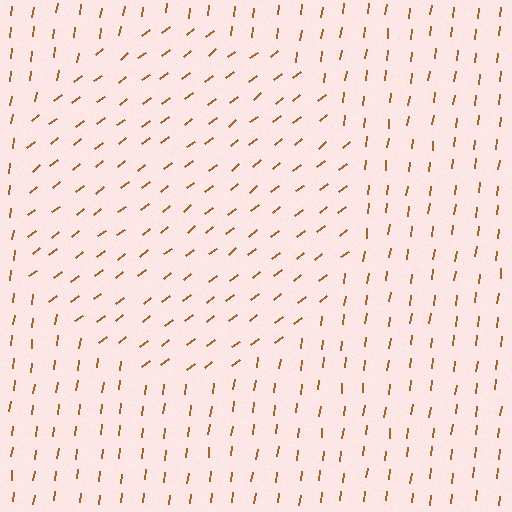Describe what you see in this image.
The image is filled with small brown line segments. A circle region in the image has lines oriented differently from the surrounding lines, creating a visible texture boundary.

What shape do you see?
I see a circle.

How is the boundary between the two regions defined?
The boundary is defined purely by a change in line orientation (approximately 45 degrees difference). All lines are the same color and thickness.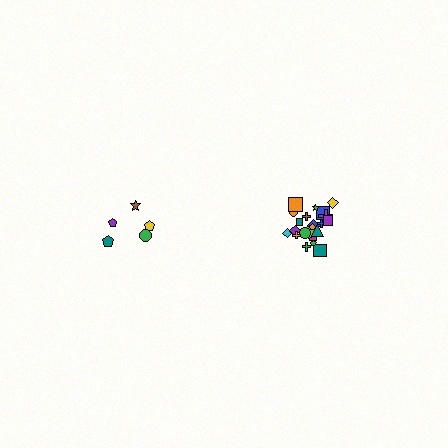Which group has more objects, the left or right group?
The right group.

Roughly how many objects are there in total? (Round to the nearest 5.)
Roughly 25 objects in total.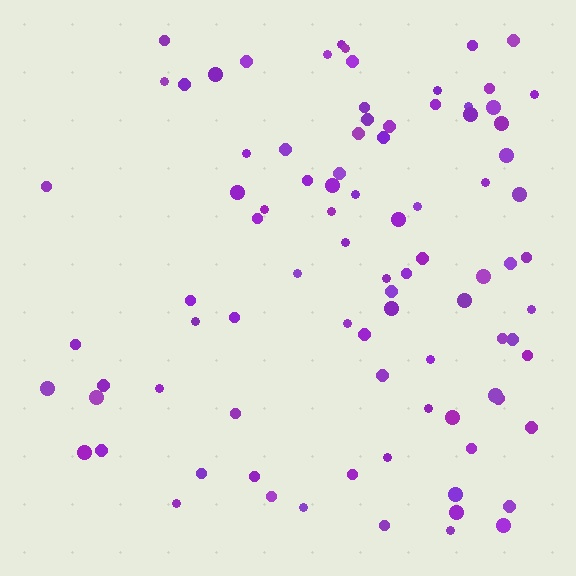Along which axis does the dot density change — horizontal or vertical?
Horizontal.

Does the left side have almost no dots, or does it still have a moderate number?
Still a moderate number, just noticeably fewer than the right.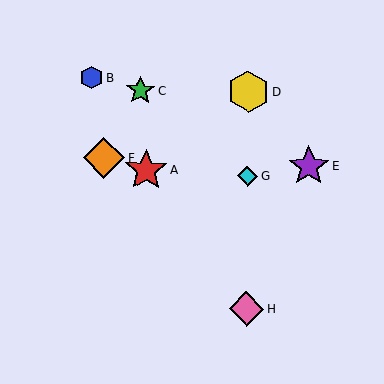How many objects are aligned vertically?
3 objects (D, G, H) are aligned vertically.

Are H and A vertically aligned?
No, H is at x≈246 and A is at x≈146.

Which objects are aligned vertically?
Objects D, G, H are aligned vertically.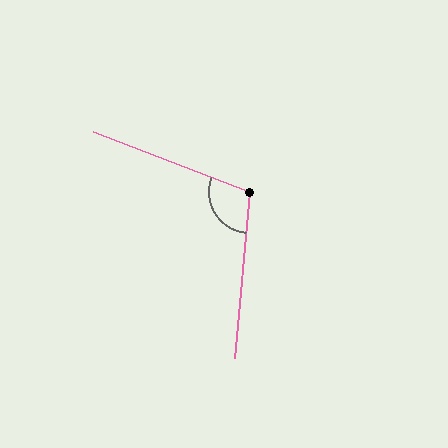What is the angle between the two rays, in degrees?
Approximately 106 degrees.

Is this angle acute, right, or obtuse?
It is obtuse.